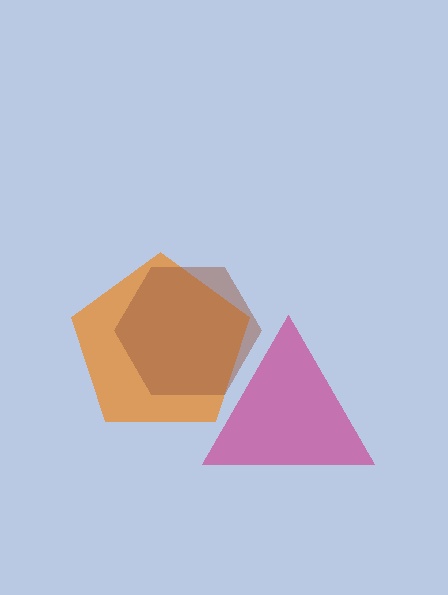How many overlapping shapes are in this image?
There are 3 overlapping shapes in the image.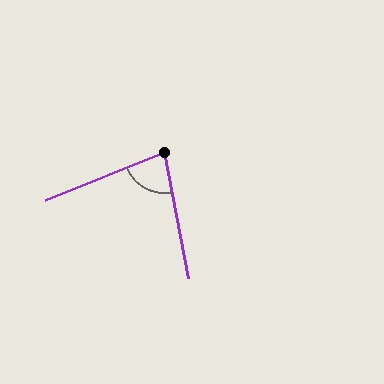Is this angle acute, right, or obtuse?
It is acute.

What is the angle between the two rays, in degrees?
Approximately 79 degrees.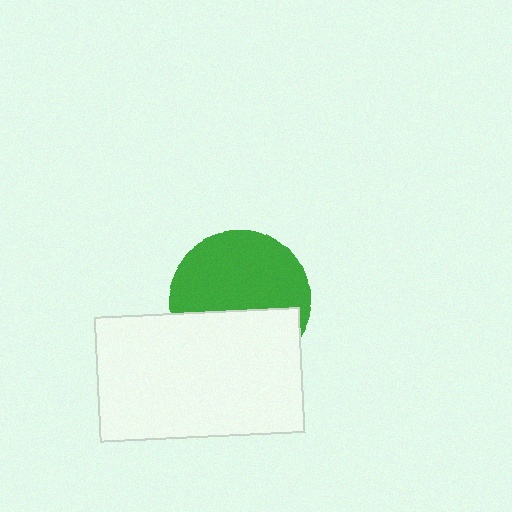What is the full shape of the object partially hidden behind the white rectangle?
The partially hidden object is a green circle.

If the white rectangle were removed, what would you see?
You would see the complete green circle.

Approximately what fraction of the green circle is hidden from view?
Roughly 40% of the green circle is hidden behind the white rectangle.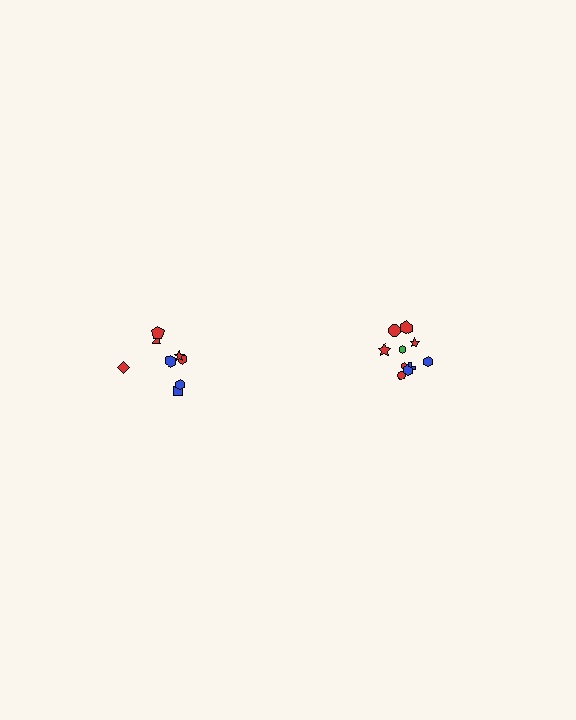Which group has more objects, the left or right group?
The right group.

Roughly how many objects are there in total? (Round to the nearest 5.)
Roughly 20 objects in total.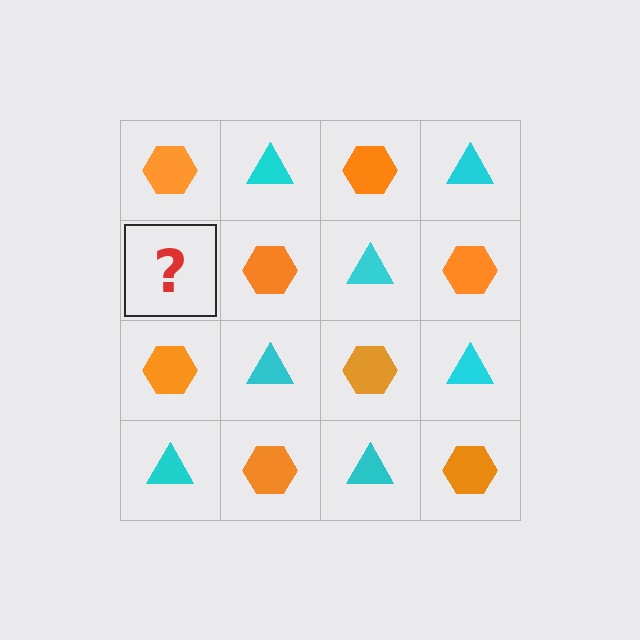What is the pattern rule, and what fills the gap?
The rule is that it alternates orange hexagon and cyan triangle in a checkerboard pattern. The gap should be filled with a cyan triangle.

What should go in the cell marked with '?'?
The missing cell should contain a cyan triangle.